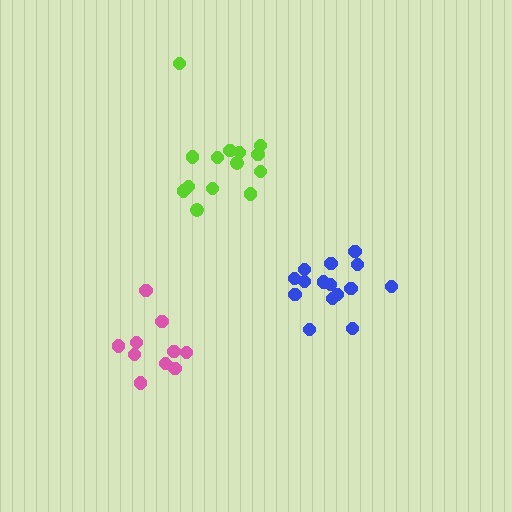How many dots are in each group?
Group 1: 14 dots, Group 2: 10 dots, Group 3: 15 dots (39 total).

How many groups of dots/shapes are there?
There are 3 groups.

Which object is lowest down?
The pink cluster is bottommost.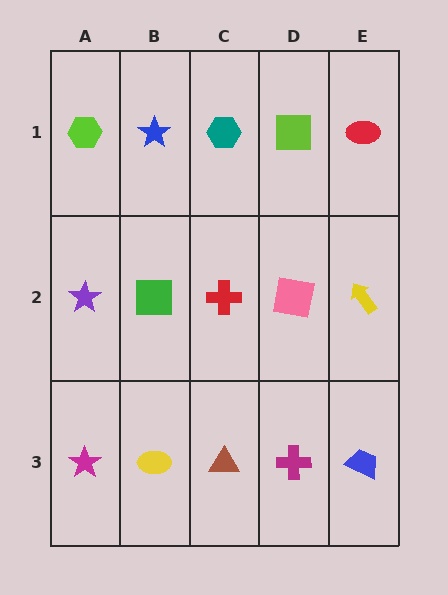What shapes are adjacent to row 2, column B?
A blue star (row 1, column B), a yellow ellipse (row 3, column B), a purple star (row 2, column A), a red cross (row 2, column C).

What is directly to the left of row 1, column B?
A lime hexagon.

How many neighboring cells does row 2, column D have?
4.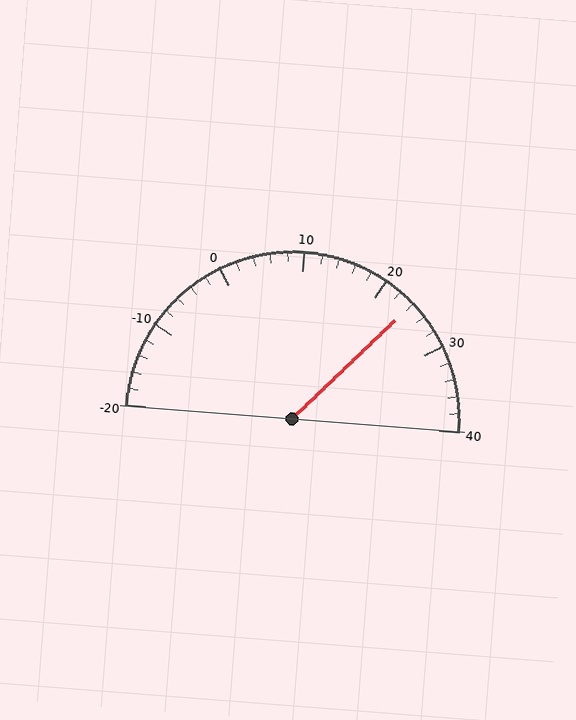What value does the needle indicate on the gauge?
The needle indicates approximately 24.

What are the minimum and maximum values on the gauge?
The gauge ranges from -20 to 40.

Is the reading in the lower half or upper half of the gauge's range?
The reading is in the upper half of the range (-20 to 40).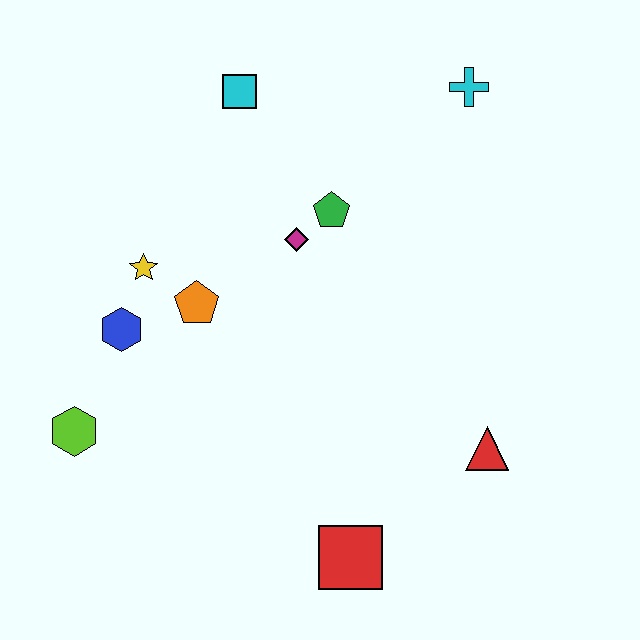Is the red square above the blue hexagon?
No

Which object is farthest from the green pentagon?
The red square is farthest from the green pentagon.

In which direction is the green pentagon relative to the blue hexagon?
The green pentagon is to the right of the blue hexagon.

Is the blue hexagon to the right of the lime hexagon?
Yes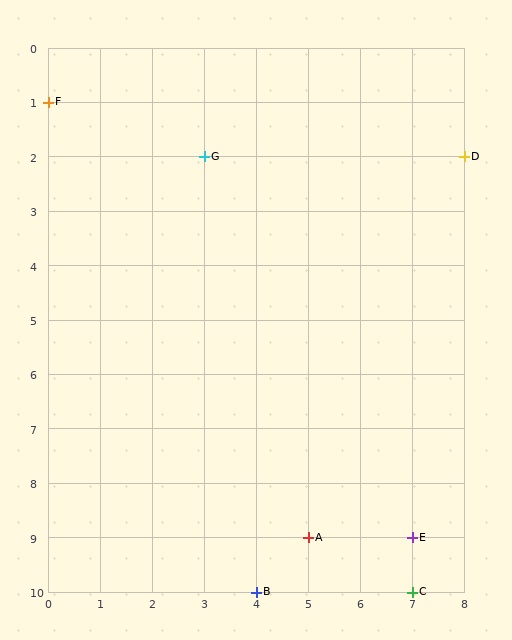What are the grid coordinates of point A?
Point A is at grid coordinates (5, 9).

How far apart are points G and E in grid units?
Points G and E are 4 columns and 7 rows apart (about 8.1 grid units diagonally).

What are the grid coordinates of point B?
Point B is at grid coordinates (4, 10).